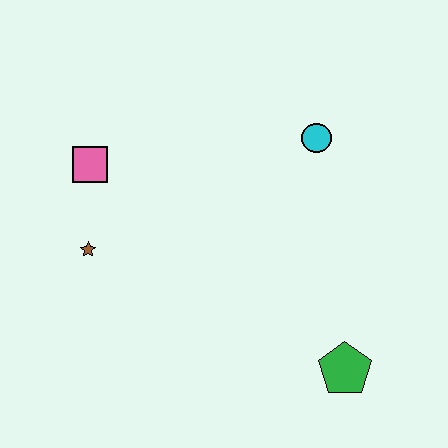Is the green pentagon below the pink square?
Yes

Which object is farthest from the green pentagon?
The pink square is farthest from the green pentagon.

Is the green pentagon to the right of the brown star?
Yes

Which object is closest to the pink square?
The brown star is closest to the pink square.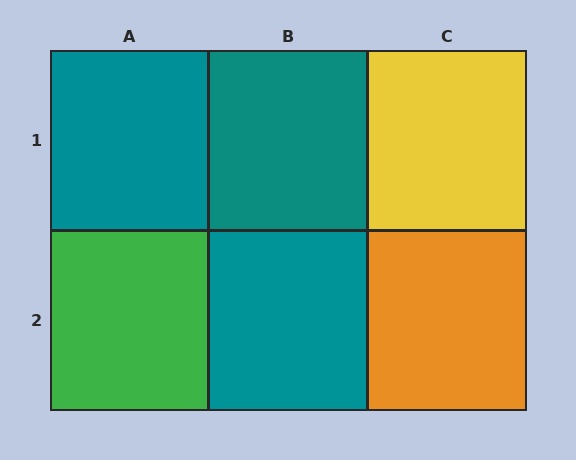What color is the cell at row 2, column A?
Green.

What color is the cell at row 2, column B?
Teal.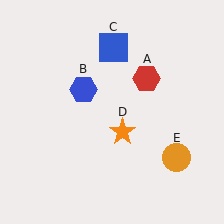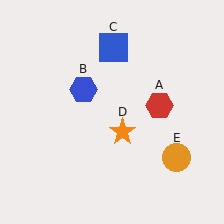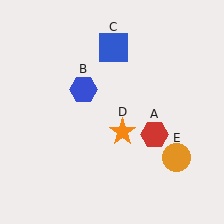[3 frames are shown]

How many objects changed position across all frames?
1 object changed position: red hexagon (object A).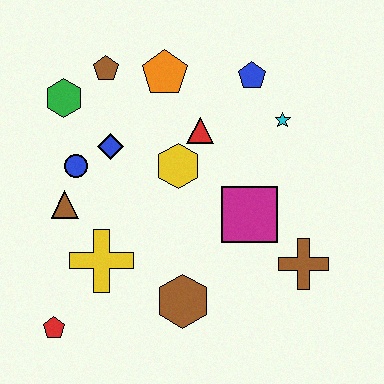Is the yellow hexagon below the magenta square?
No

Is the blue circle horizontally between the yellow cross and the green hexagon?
Yes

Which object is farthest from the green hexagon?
The brown cross is farthest from the green hexagon.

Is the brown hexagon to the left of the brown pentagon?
No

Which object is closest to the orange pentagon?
The brown pentagon is closest to the orange pentagon.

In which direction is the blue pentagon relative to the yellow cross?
The blue pentagon is above the yellow cross.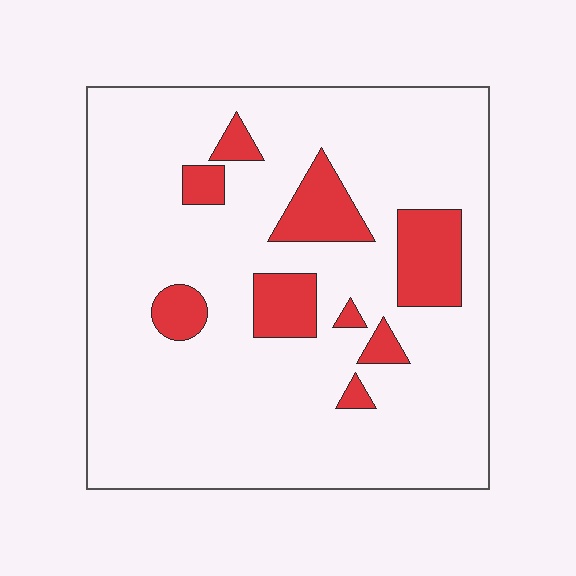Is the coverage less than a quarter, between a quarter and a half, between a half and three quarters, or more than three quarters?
Less than a quarter.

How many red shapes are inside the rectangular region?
9.